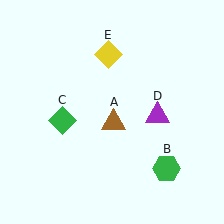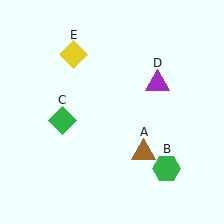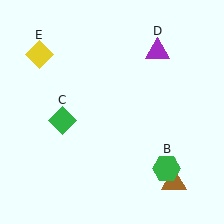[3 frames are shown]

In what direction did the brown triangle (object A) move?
The brown triangle (object A) moved down and to the right.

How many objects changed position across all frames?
3 objects changed position: brown triangle (object A), purple triangle (object D), yellow diamond (object E).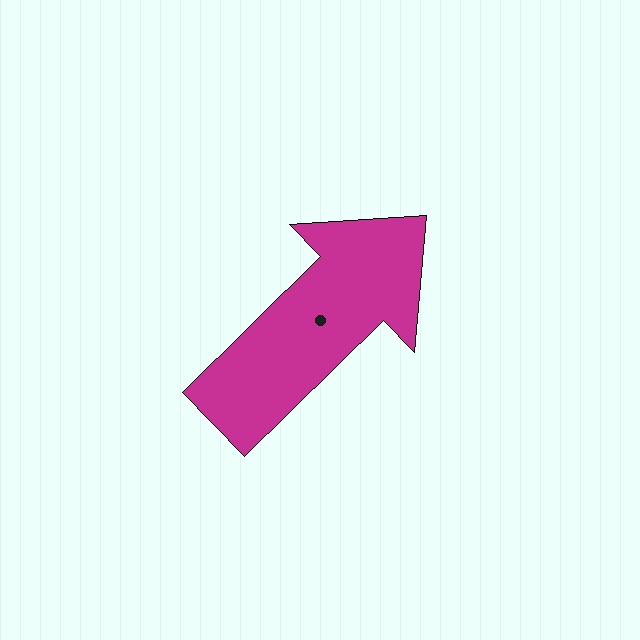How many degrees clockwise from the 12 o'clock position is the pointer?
Approximately 46 degrees.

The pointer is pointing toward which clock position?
Roughly 2 o'clock.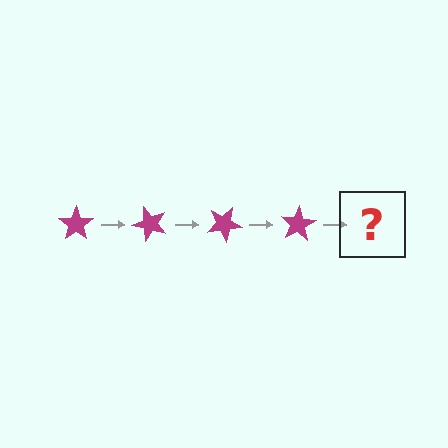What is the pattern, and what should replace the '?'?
The pattern is that the star rotates 50 degrees each step. The '?' should be a magenta star rotated 200 degrees.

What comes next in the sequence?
The next element should be a magenta star rotated 200 degrees.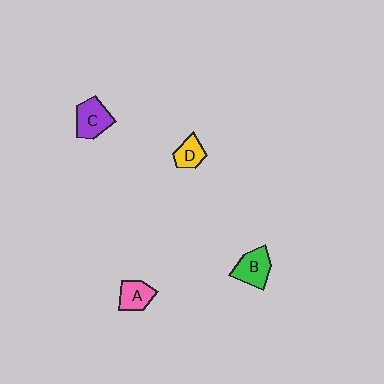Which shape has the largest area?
Shape C (purple).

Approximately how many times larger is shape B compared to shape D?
Approximately 1.5 times.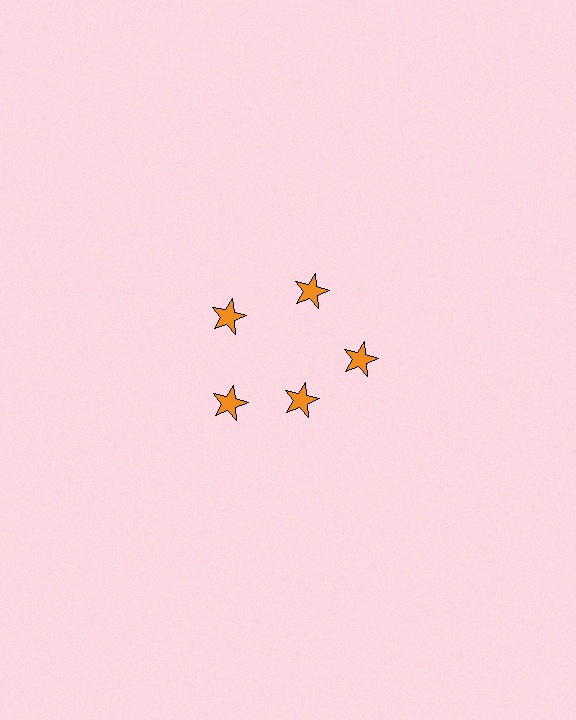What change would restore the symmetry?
The symmetry would be restored by moving it outward, back onto the ring so that all 5 stars sit at equal angles and equal distance from the center.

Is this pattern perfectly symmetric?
No. The 5 orange stars are arranged in a ring, but one element near the 5 o'clock position is pulled inward toward the center, breaking the 5-fold rotational symmetry.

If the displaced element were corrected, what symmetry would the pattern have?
It would have 5-fold rotational symmetry — the pattern would map onto itself every 72 degrees.